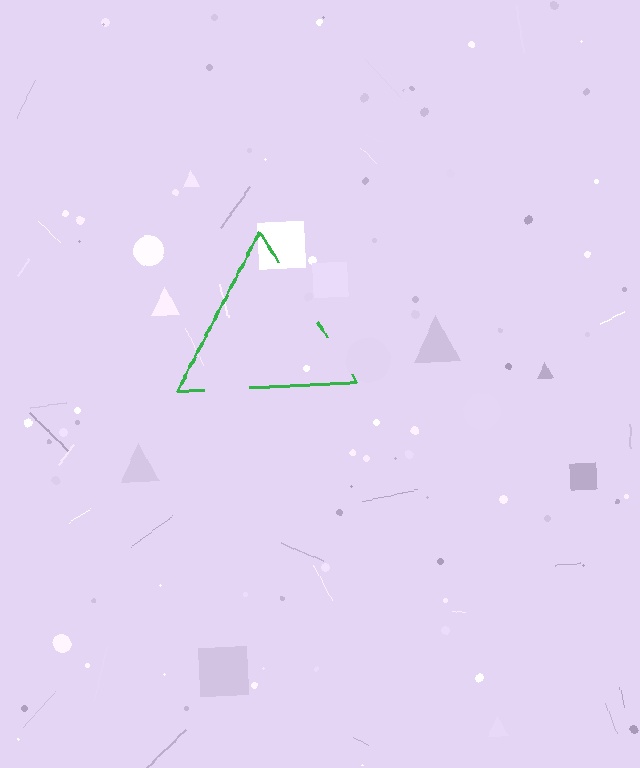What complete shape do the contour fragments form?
The contour fragments form a triangle.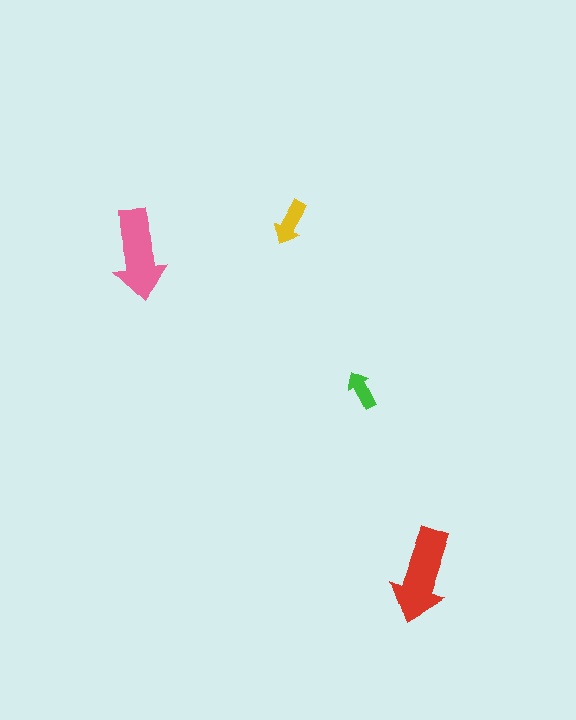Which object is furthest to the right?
The red arrow is rightmost.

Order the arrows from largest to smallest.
the red one, the pink one, the yellow one, the green one.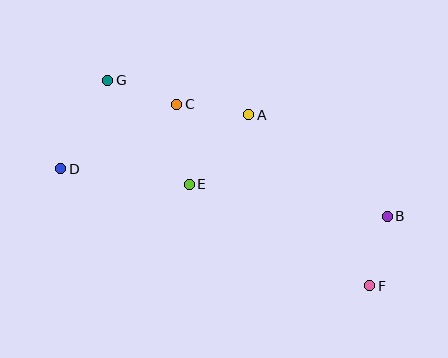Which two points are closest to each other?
Points B and F are closest to each other.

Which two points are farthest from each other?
Points F and G are farthest from each other.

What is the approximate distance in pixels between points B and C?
The distance between B and C is approximately 239 pixels.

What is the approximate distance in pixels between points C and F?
The distance between C and F is approximately 265 pixels.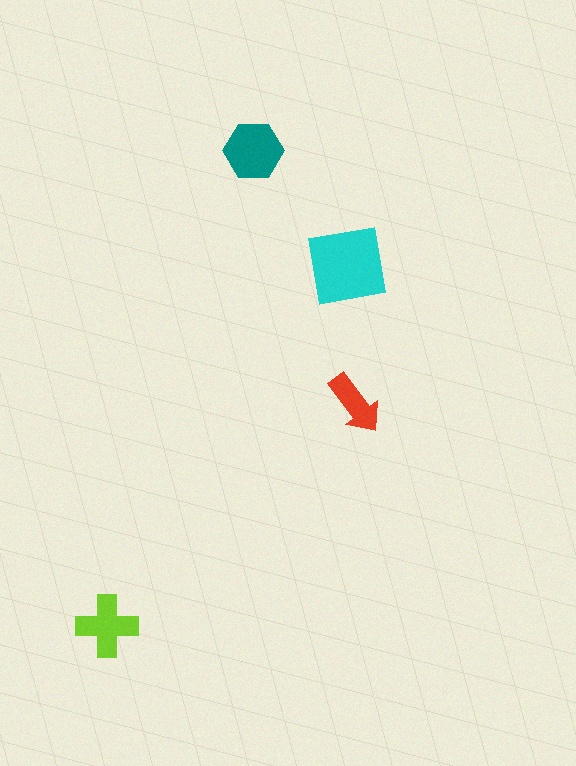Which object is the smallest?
The red arrow.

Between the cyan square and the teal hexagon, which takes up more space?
The cyan square.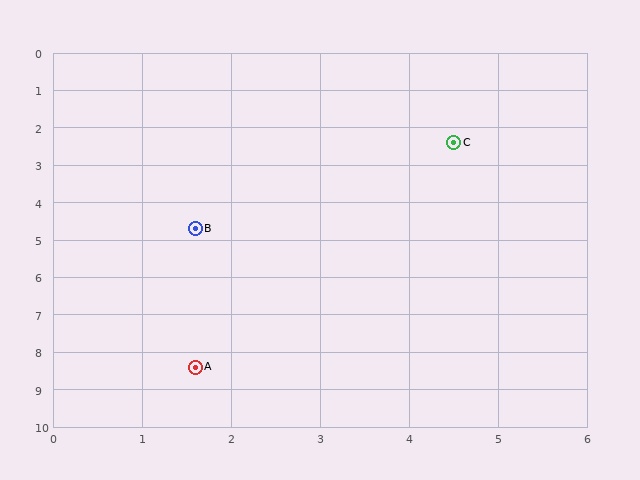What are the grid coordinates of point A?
Point A is at approximately (1.6, 8.4).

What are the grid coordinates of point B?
Point B is at approximately (1.6, 4.7).